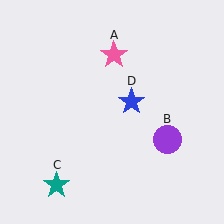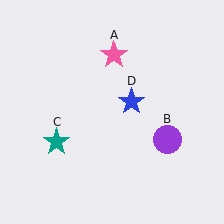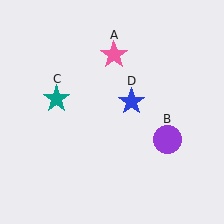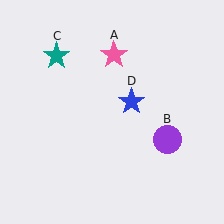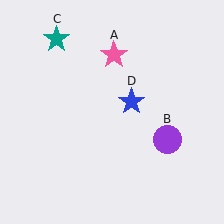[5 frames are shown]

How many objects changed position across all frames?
1 object changed position: teal star (object C).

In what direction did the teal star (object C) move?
The teal star (object C) moved up.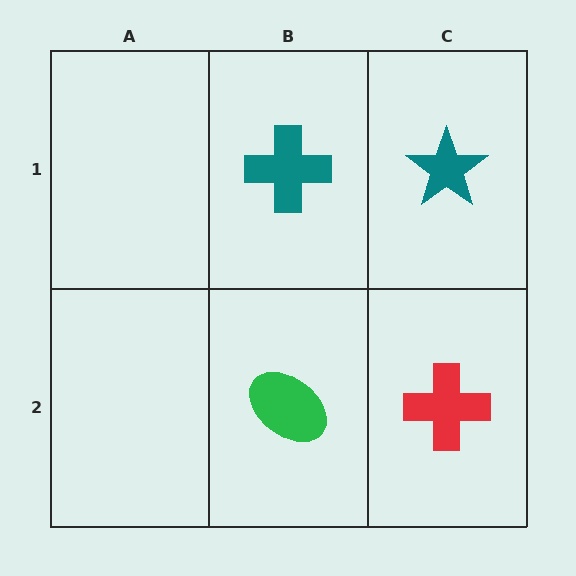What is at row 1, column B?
A teal cross.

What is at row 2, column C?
A red cross.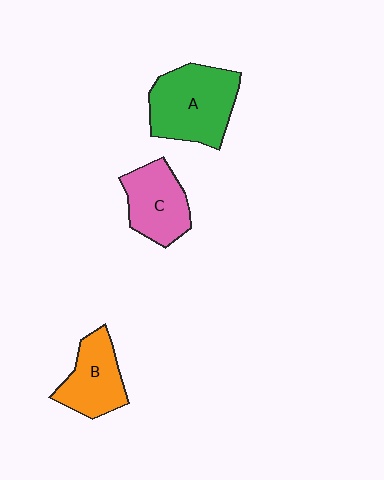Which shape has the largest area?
Shape A (green).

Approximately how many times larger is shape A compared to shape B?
Approximately 1.5 times.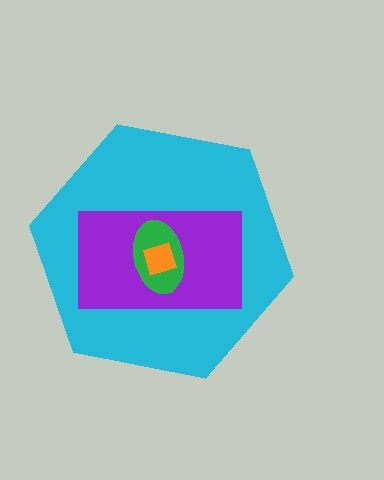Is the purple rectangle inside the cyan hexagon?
Yes.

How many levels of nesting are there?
4.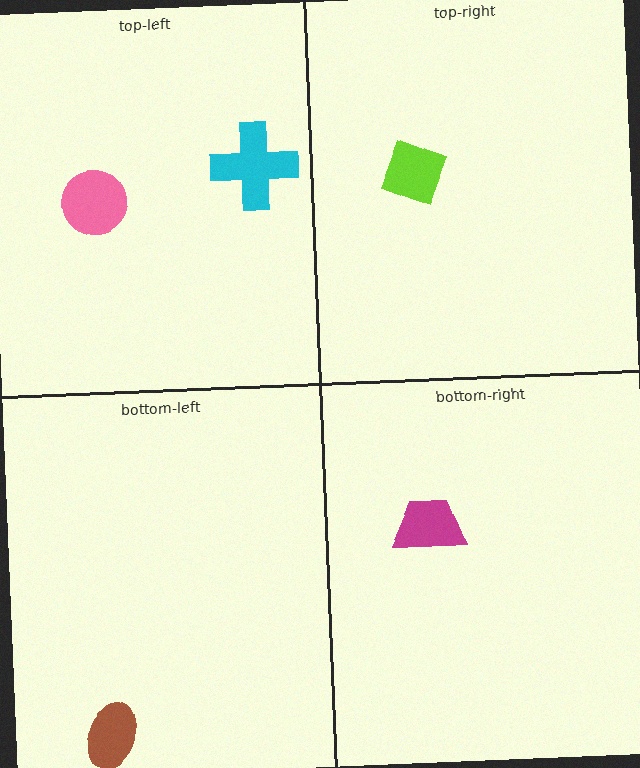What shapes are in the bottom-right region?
The magenta trapezoid.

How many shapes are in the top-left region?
2.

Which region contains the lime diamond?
The top-right region.